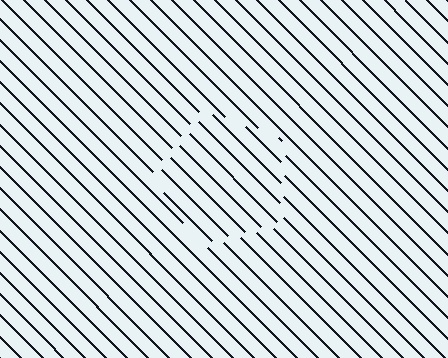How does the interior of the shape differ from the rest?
The interior of the shape contains the same grating, shifted by half a period — the contour is defined by the phase discontinuity where line-ends from the inner and outer gratings abut.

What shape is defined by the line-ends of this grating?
An illusory pentagon. The interior of the shape contains the same grating, shifted by half a period — the contour is defined by the phase discontinuity where line-ends from the inner and outer gratings abut.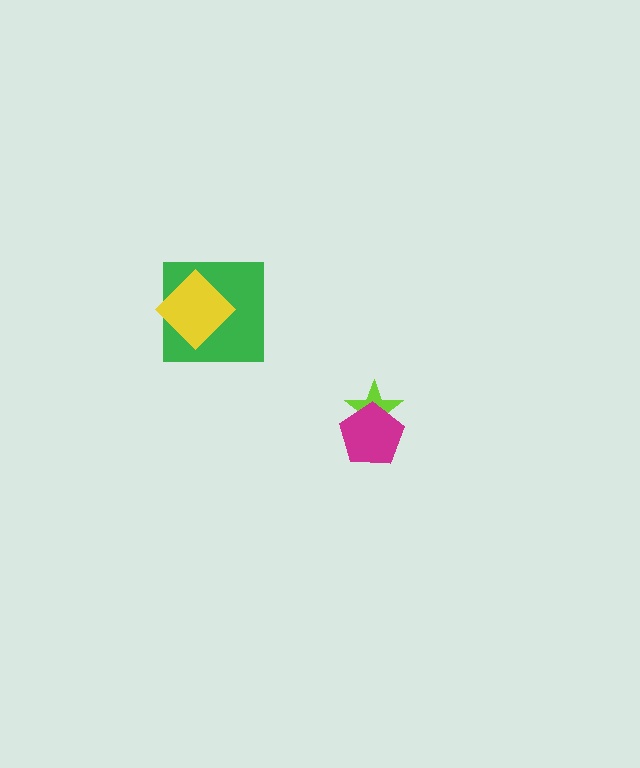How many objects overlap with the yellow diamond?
1 object overlaps with the yellow diamond.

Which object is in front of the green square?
The yellow diamond is in front of the green square.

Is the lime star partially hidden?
Yes, it is partially covered by another shape.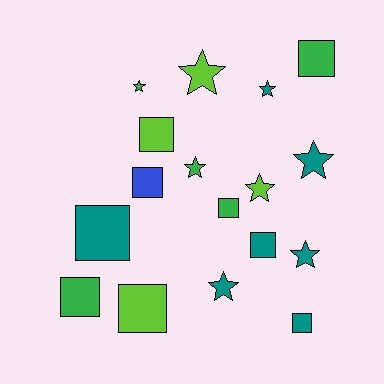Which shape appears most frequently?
Square, with 9 objects.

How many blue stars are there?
There are no blue stars.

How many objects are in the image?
There are 17 objects.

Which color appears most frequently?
Teal, with 7 objects.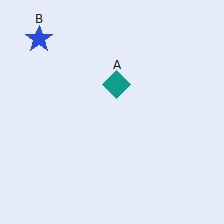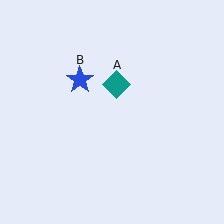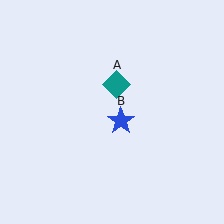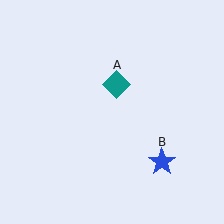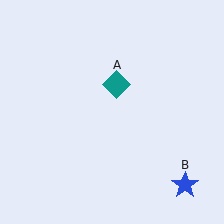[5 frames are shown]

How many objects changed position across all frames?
1 object changed position: blue star (object B).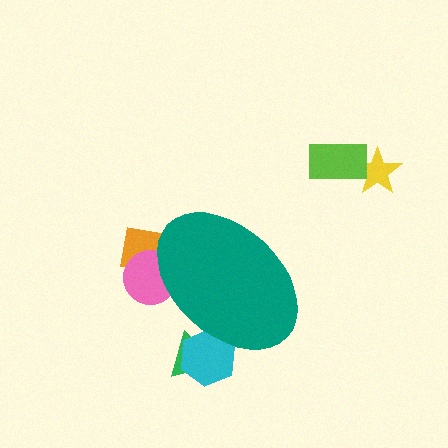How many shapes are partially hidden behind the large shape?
4 shapes are partially hidden.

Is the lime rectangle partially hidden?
No, the lime rectangle is fully visible.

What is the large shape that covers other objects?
A teal ellipse.